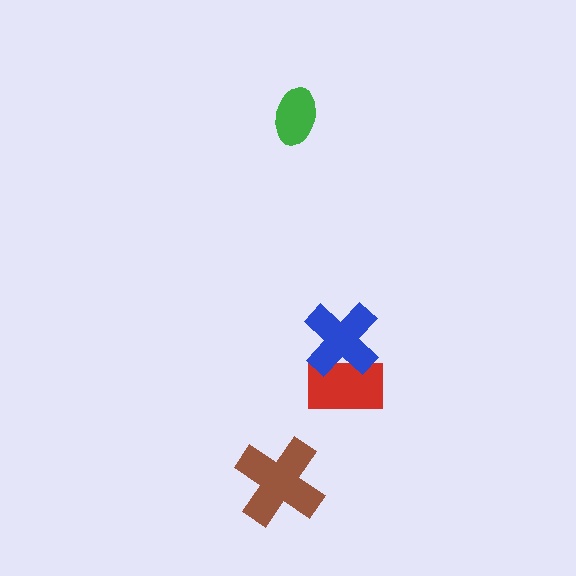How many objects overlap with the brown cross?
0 objects overlap with the brown cross.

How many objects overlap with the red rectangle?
1 object overlaps with the red rectangle.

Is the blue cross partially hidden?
No, no other shape covers it.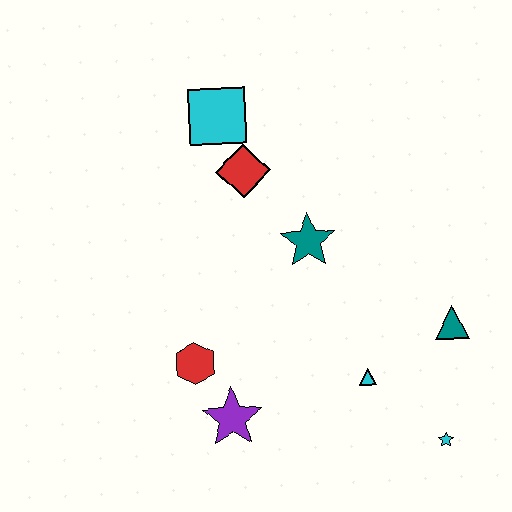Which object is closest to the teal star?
The red diamond is closest to the teal star.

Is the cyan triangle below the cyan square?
Yes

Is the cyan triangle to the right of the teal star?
Yes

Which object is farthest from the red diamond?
The cyan star is farthest from the red diamond.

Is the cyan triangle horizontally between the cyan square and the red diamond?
No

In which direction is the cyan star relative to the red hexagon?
The cyan star is to the right of the red hexagon.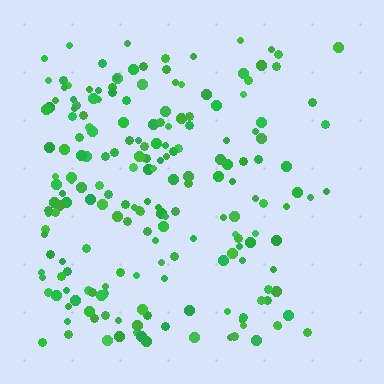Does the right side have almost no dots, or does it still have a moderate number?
Still a moderate number, just noticeably fewer than the left.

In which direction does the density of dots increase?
From right to left, with the left side densest.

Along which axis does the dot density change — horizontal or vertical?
Horizontal.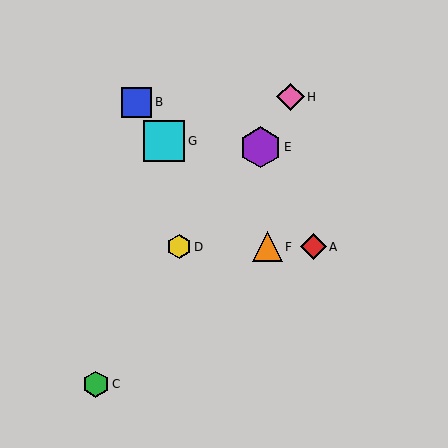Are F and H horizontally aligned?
No, F is at y≈247 and H is at y≈97.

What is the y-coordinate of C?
Object C is at y≈384.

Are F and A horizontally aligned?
Yes, both are at y≈247.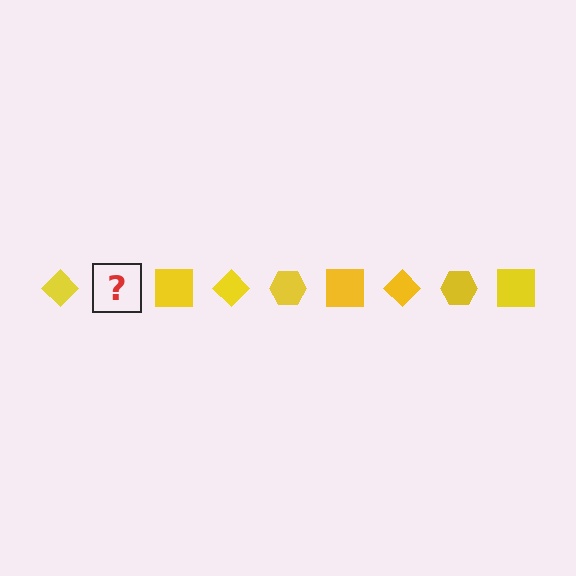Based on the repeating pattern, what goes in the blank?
The blank should be a yellow hexagon.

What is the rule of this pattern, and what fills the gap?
The rule is that the pattern cycles through diamond, hexagon, square shapes in yellow. The gap should be filled with a yellow hexagon.